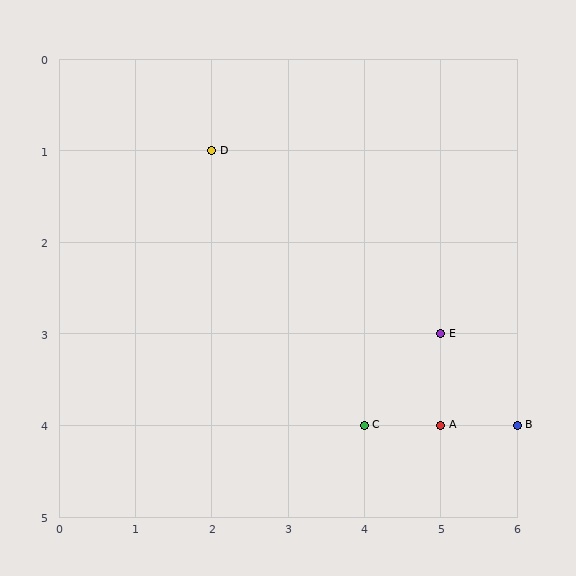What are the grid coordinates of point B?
Point B is at grid coordinates (6, 4).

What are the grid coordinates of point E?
Point E is at grid coordinates (5, 3).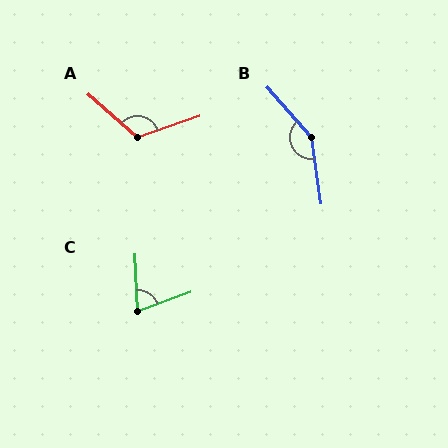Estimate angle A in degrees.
Approximately 120 degrees.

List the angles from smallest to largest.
C (73°), A (120°), B (147°).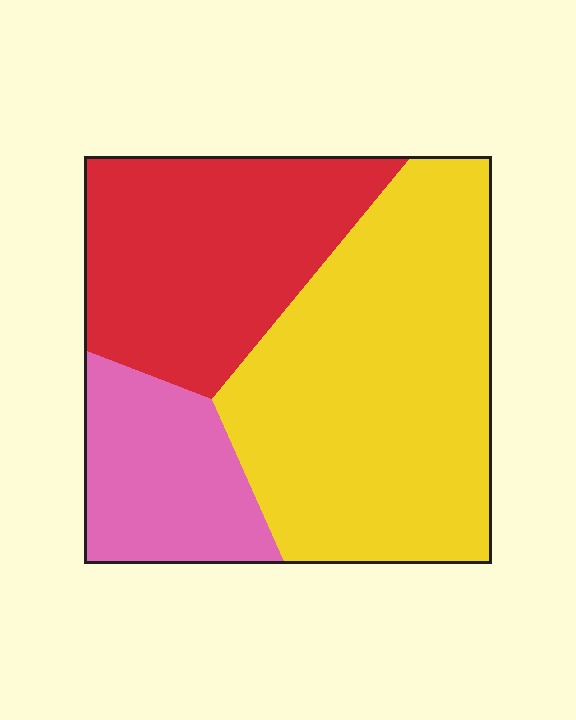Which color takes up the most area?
Yellow, at roughly 50%.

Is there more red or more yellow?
Yellow.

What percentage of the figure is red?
Red covers 31% of the figure.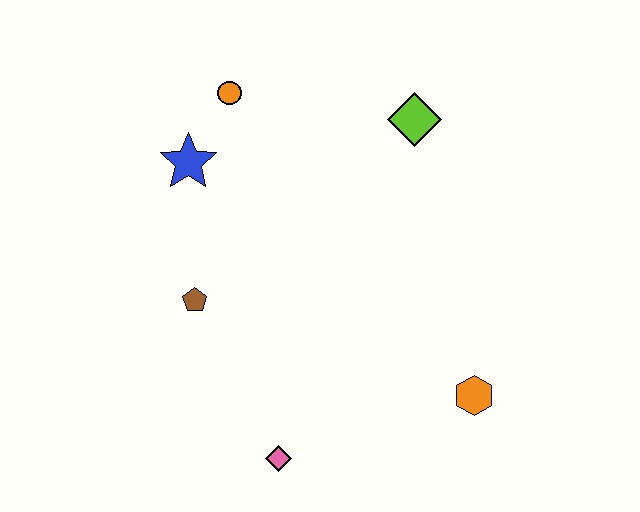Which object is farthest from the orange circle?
The orange hexagon is farthest from the orange circle.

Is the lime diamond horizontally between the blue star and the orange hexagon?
Yes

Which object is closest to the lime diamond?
The orange circle is closest to the lime diamond.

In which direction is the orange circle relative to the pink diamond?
The orange circle is above the pink diamond.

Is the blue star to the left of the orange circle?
Yes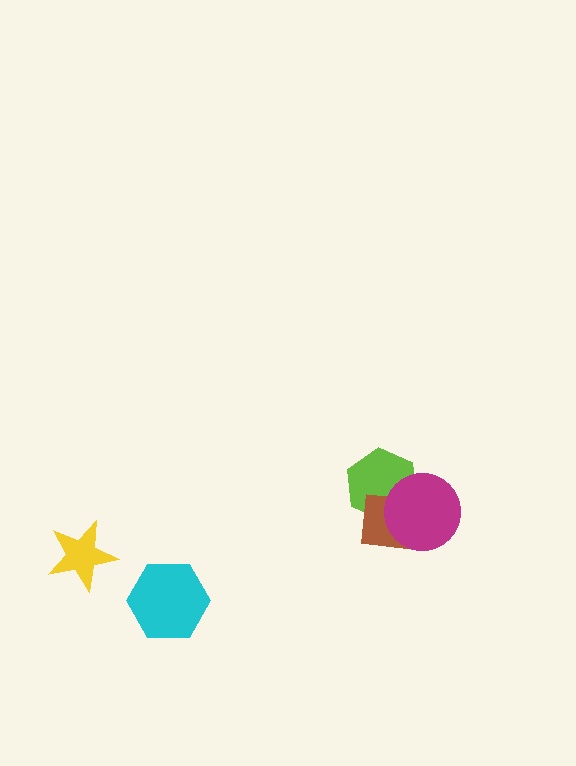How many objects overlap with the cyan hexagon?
0 objects overlap with the cyan hexagon.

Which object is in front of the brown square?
The magenta circle is in front of the brown square.